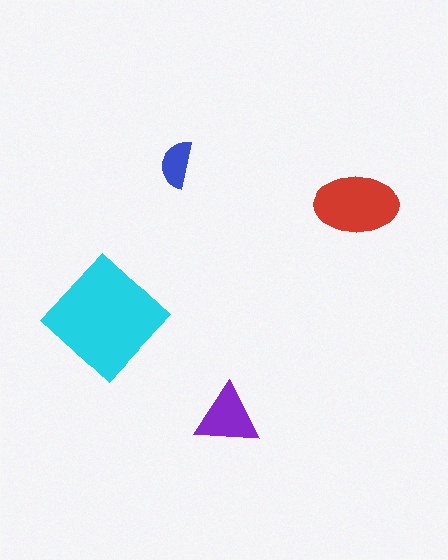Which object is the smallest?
The blue semicircle.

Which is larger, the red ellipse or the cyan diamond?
The cyan diamond.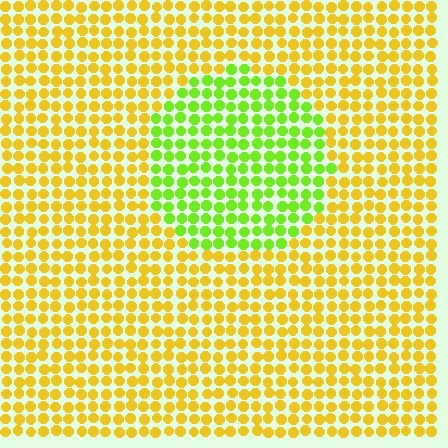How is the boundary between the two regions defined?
The boundary is defined purely by a slight shift in hue (about 48 degrees). Spacing, size, and orientation are identical on both sides.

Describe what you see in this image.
The image is filled with small yellow elements in a uniform arrangement. A circle-shaped region is visible where the elements are tinted to a slightly different hue, forming a subtle color boundary.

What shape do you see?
I see a circle.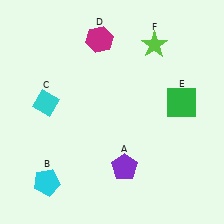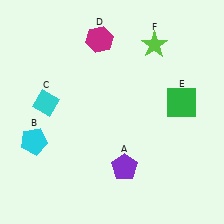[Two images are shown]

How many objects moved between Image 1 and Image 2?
1 object moved between the two images.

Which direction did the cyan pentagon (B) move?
The cyan pentagon (B) moved up.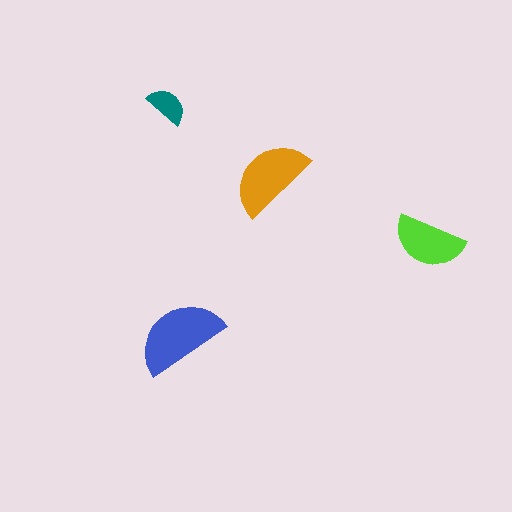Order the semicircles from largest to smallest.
the blue one, the orange one, the lime one, the teal one.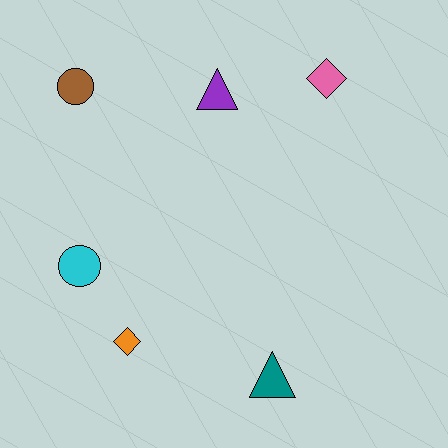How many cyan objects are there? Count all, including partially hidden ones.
There is 1 cyan object.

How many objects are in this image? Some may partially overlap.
There are 6 objects.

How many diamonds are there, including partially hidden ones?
There are 2 diamonds.